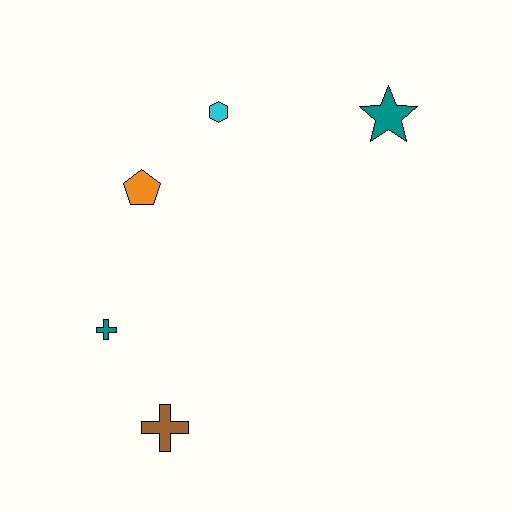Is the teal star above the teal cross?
Yes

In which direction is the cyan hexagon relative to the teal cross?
The cyan hexagon is above the teal cross.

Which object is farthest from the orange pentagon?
The teal star is farthest from the orange pentagon.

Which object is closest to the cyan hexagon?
The orange pentagon is closest to the cyan hexagon.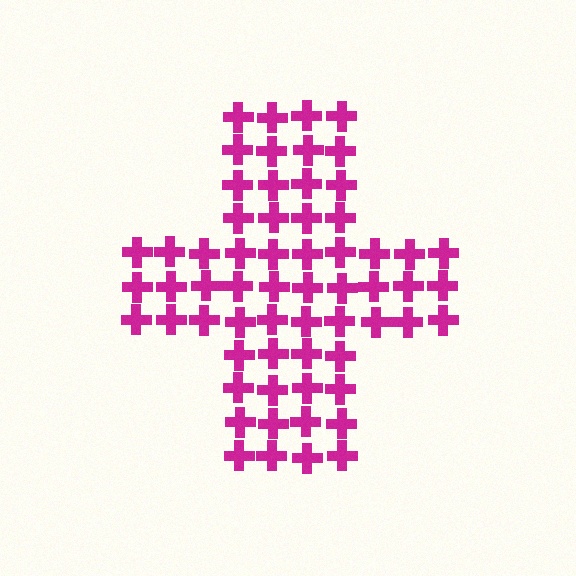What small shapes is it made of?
It is made of small crosses.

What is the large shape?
The large shape is a cross.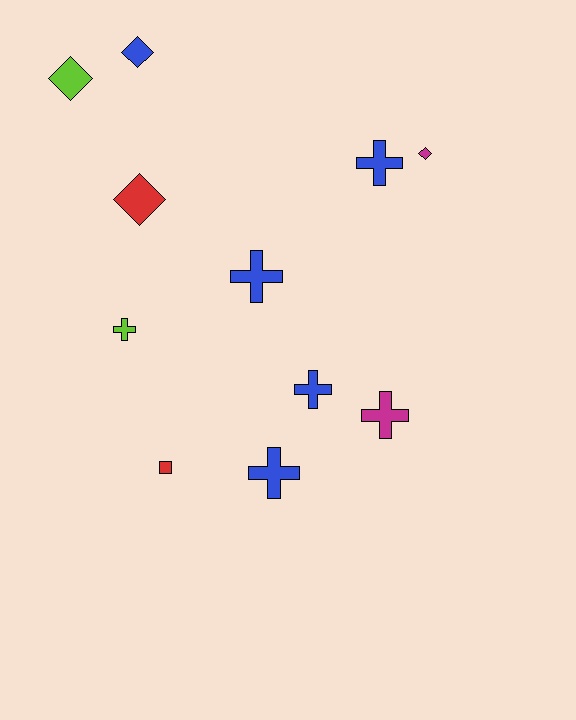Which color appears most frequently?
Blue, with 5 objects.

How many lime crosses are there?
There is 1 lime cross.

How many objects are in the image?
There are 11 objects.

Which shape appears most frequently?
Cross, with 6 objects.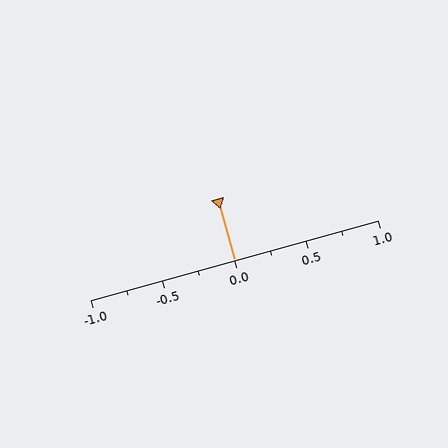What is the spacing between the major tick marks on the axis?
The major ticks are spaced 0.5 apart.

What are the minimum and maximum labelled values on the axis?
The axis runs from -1.0 to 1.0.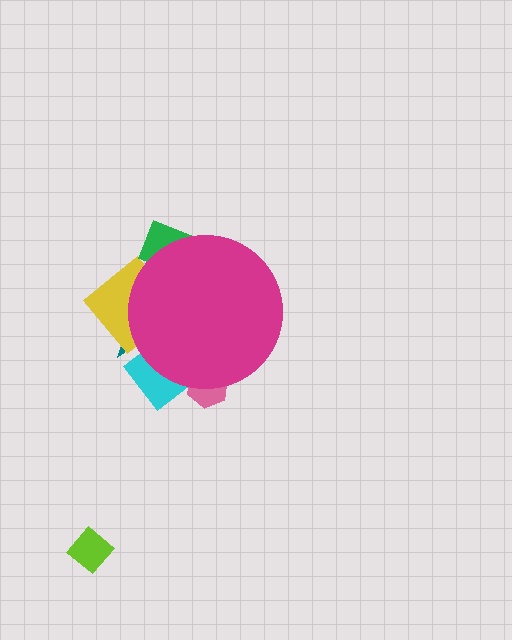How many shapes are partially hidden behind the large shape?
5 shapes are partially hidden.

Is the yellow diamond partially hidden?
Yes, the yellow diamond is partially hidden behind the magenta circle.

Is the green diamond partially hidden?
Yes, the green diamond is partially hidden behind the magenta circle.